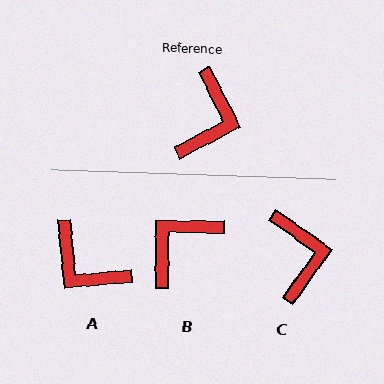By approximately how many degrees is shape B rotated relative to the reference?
Approximately 153 degrees counter-clockwise.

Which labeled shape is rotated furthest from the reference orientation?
B, about 153 degrees away.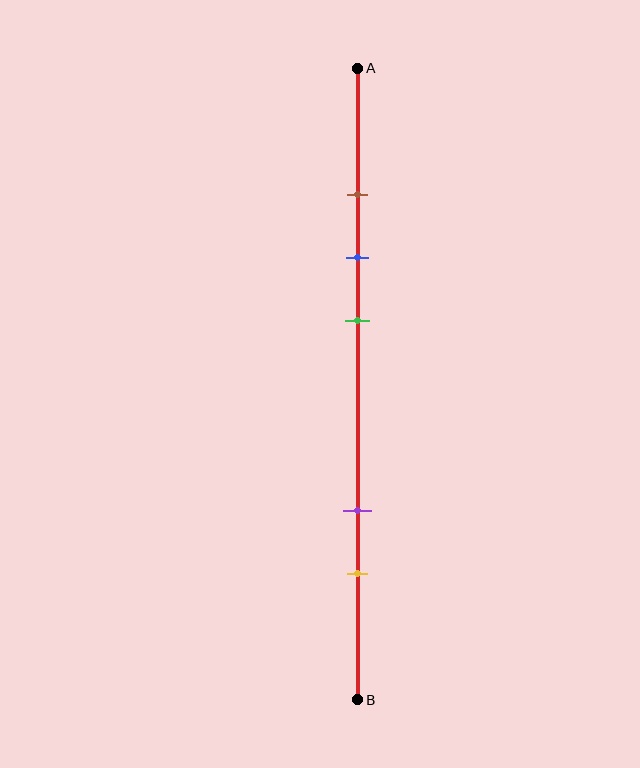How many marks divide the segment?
There are 5 marks dividing the segment.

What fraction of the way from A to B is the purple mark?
The purple mark is approximately 70% (0.7) of the way from A to B.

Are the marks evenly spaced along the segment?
No, the marks are not evenly spaced.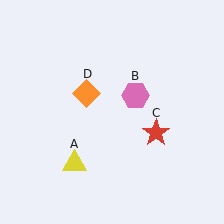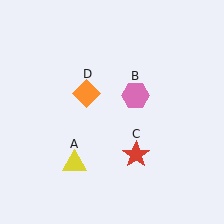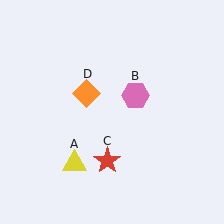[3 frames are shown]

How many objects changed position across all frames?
1 object changed position: red star (object C).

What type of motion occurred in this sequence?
The red star (object C) rotated clockwise around the center of the scene.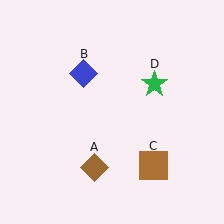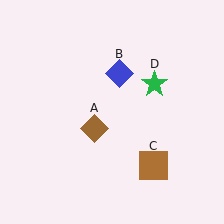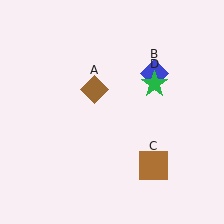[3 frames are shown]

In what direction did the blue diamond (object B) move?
The blue diamond (object B) moved right.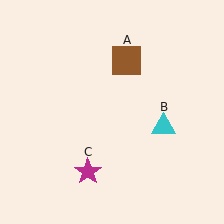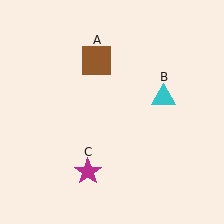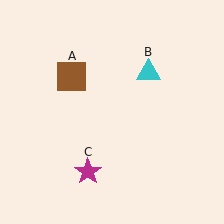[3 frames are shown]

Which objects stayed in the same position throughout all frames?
Magenta star (object C) remained stationary.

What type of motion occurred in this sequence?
The brown square (object A), cyan triangle (object B) rotated counterclockwise around the center of the scene.